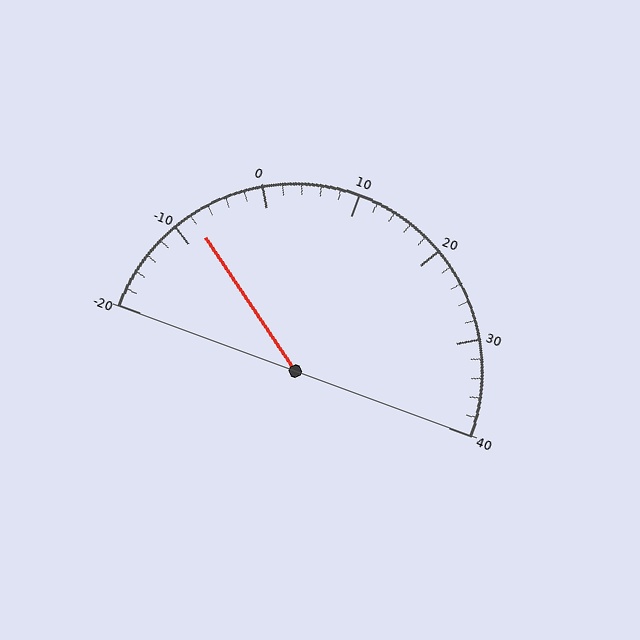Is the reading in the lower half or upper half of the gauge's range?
The reading is in the lower half of the range (-20 to 40).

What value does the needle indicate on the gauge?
The needle indicates approximately -8.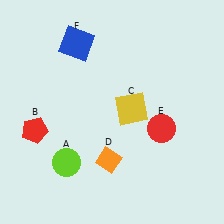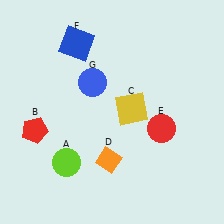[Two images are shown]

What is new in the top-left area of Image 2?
A blue circle (G) was added in the top-left area of Image 2.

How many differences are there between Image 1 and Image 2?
There is 1 difference between the two images.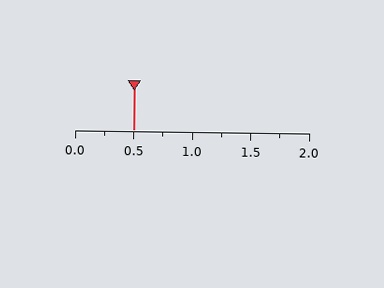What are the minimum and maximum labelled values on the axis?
The axis runs from 0.0 to 2.0.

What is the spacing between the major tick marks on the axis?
The major ticks are spaced 0.5 apart.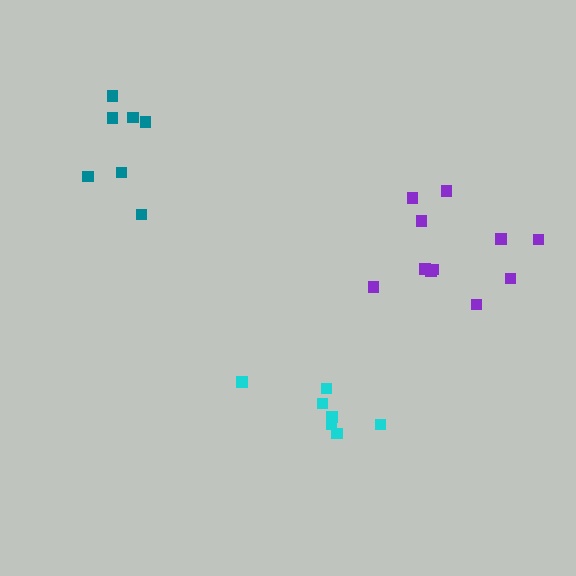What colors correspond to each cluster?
The clusters are colored: teal, purple, cyan.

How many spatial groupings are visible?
There are 3 spatial groupings.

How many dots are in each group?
Group 1: 7 dots, Group 2: 11 dots, Group 3: 7 dots (25 total).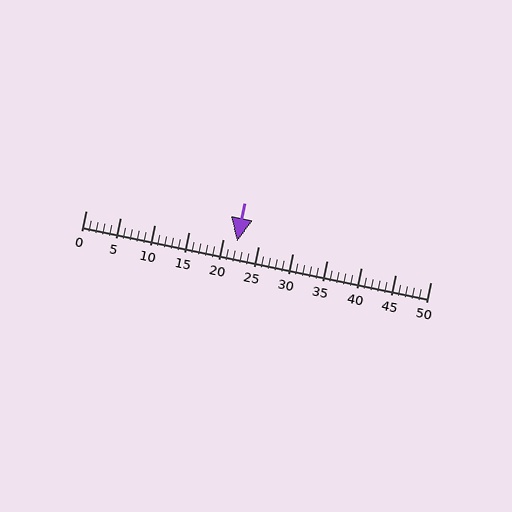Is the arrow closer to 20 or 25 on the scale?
The arrow is closer to 20.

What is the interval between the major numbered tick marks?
The major tick marks are spaced 5 units apart.